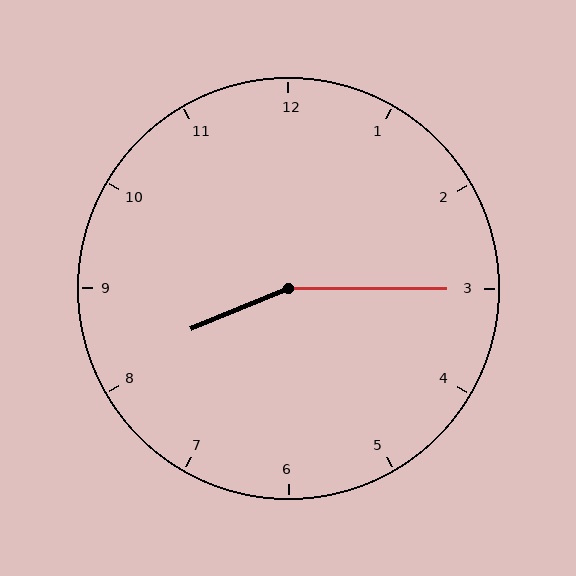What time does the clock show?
8:15.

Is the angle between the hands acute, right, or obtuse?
It is obtuse.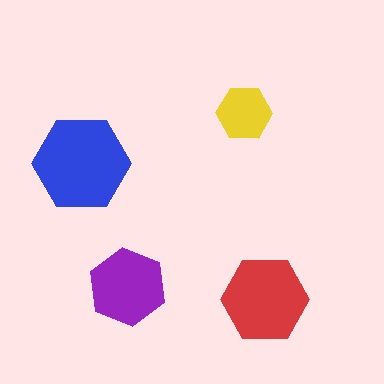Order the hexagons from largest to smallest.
the blue one, the red one, the purple one, the yellow one.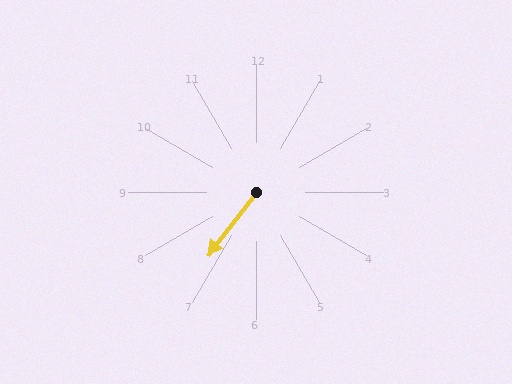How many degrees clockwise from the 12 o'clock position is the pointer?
Approximately 217 degrees.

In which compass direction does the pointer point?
Southwest.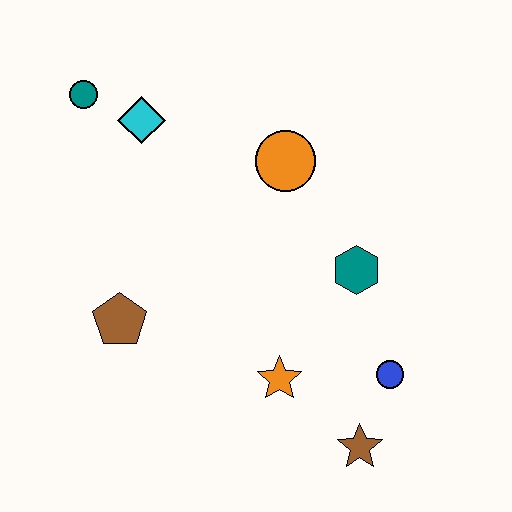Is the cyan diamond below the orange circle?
No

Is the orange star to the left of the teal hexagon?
Yes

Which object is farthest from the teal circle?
The brown star is farthest from the teal circle.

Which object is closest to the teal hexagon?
The blue circle is closest to the teal hexagon.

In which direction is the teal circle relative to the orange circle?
The teal circle is to the left of the orange circle.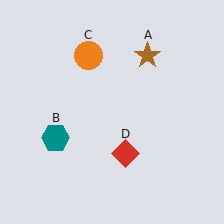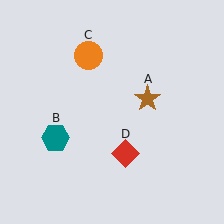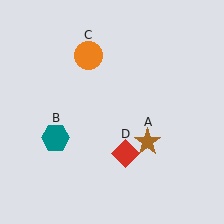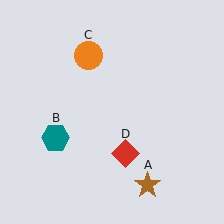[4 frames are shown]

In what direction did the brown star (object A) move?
The brown star (object A) moved down.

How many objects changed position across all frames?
1 object changed position: brown star (object A).